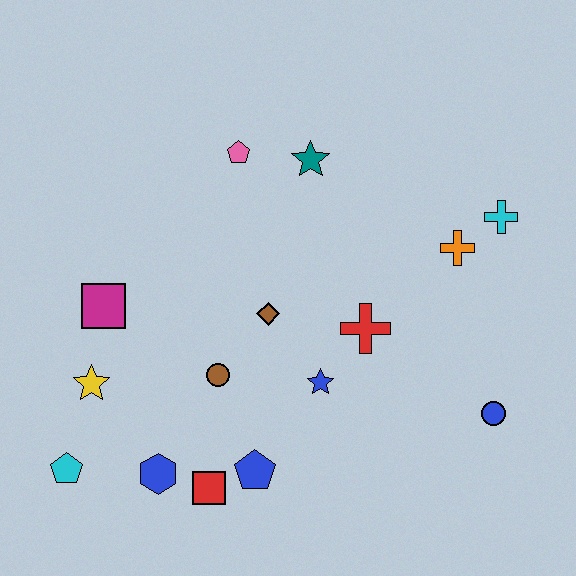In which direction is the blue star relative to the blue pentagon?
The blue star is above the blue pentagon.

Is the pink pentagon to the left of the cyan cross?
Yes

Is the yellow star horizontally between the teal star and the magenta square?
No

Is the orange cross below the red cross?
No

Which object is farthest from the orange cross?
The cyan pentagon is farthest from the orange cross.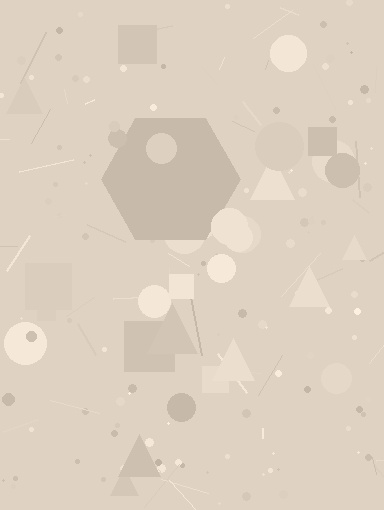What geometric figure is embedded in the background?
A hexagon is embedded in the background.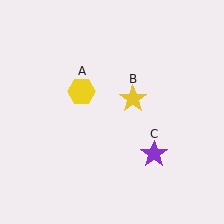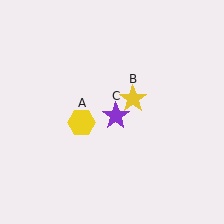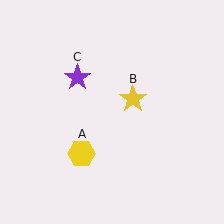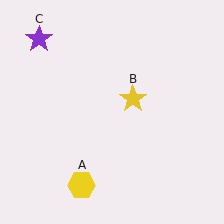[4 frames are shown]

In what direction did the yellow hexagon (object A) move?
The yellow hexagon (object A) moved down.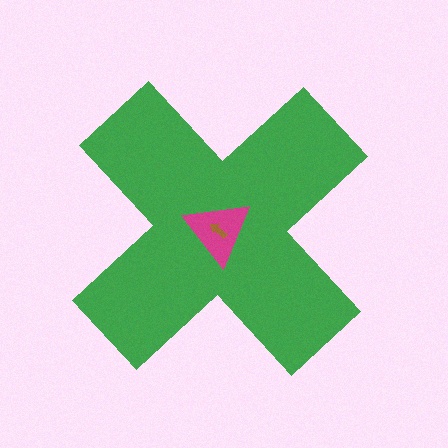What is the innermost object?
The brown arrow.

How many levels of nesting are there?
3.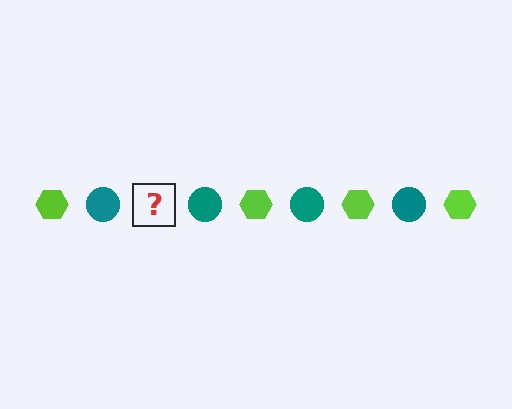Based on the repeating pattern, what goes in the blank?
The blank should be a lime hexagon.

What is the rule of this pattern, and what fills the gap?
The rule is that the pattern alternates between lime hexagon and teal circle. The gap should be filled with a lime hexagon.